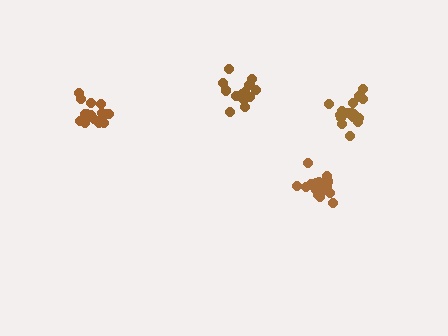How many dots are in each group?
Group 1: 20 dots, Group 2: 14 dots, Group 3: 17 dots, Group 4: 16 dots (67 total).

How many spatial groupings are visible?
There are 4 spatial groupings.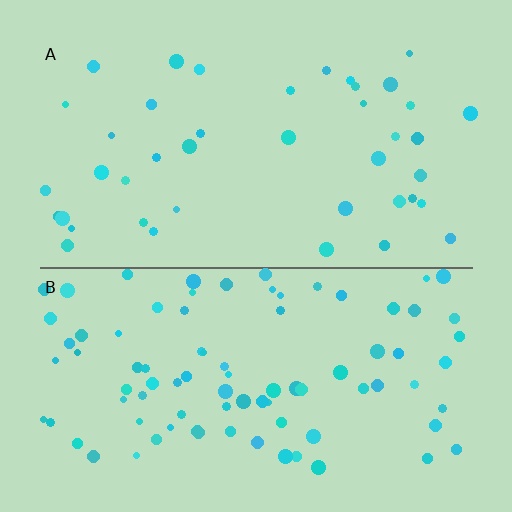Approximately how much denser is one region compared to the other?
Approximately 2.1× — region B over region A.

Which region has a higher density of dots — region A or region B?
B (the bottom).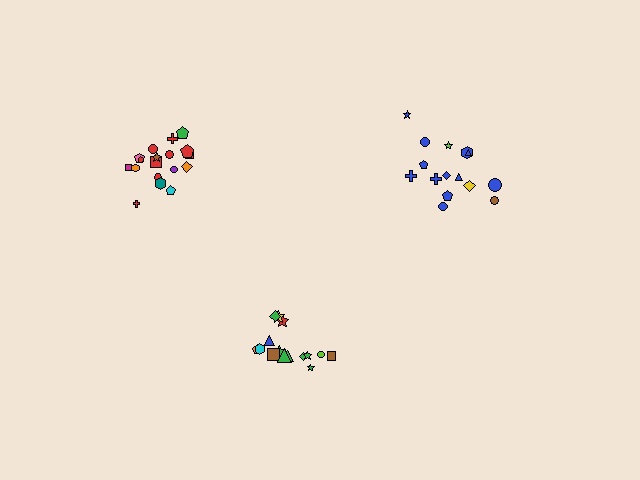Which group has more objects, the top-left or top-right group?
The top-left group.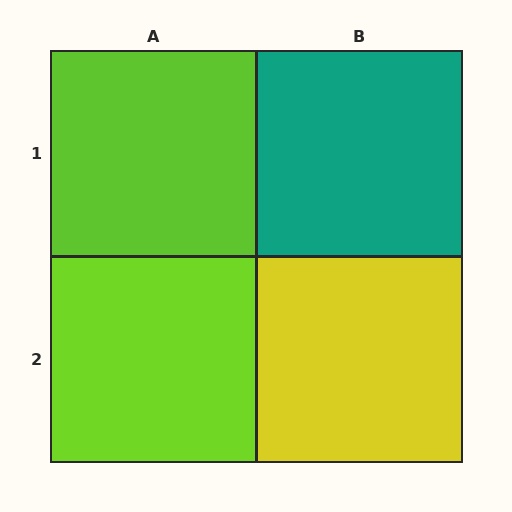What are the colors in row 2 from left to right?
Lime, yellow.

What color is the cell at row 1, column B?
Teal.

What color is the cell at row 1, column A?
Lime.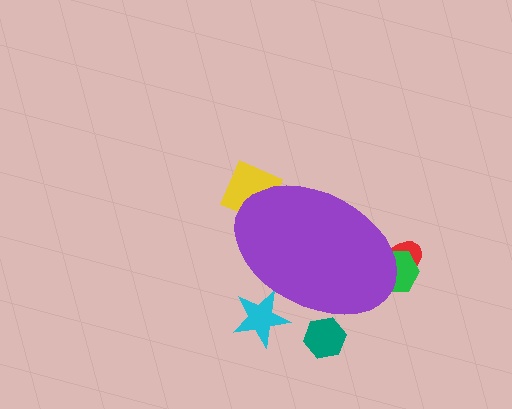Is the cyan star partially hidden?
Yes, the cyan star is partially hidden behind the purple ellipse.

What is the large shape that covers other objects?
A purple ellipse.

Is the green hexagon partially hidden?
Yes, the green hexagon is partially hidden behind the purple ellipse.